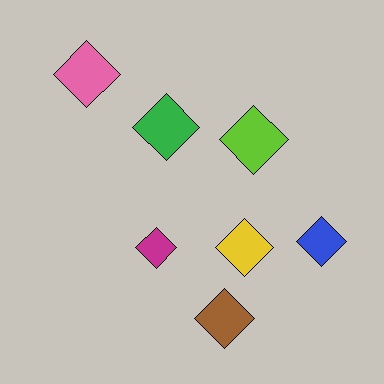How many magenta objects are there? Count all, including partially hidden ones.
There is 1 magenta object.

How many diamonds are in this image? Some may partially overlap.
There are 7 diamonds.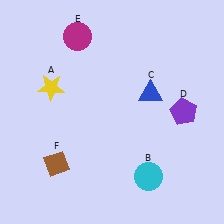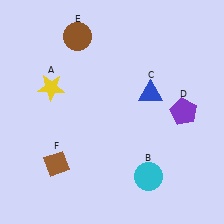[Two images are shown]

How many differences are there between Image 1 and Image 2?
There is 1 difference between the two images.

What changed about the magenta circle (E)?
In Image 1, E is magenta. In Image 2, it changed to brown.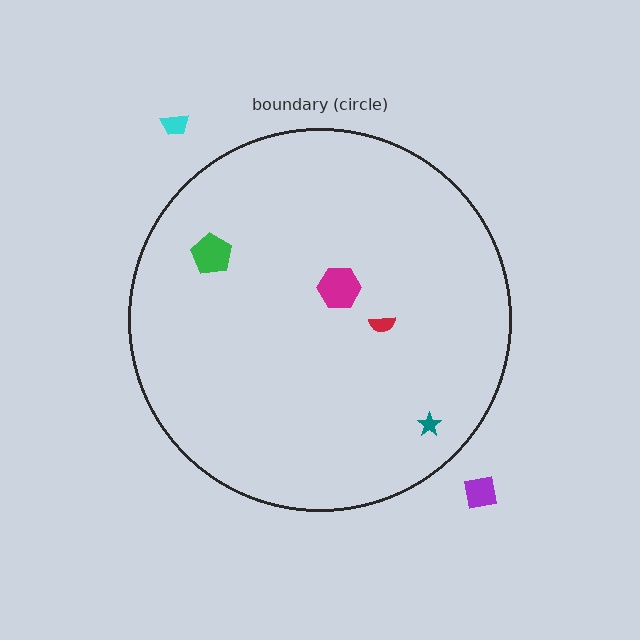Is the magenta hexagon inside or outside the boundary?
Inside.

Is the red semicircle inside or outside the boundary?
Inside.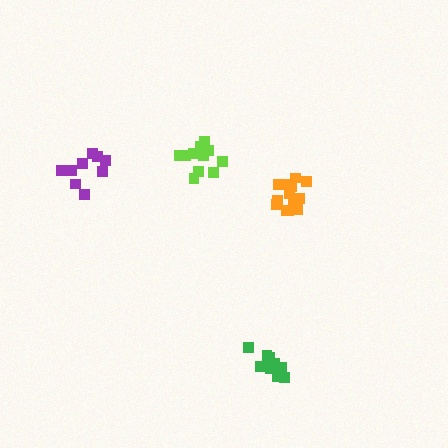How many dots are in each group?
Group 1: 9 dots, Group 2: 13 dots, Group 3: 11 dots, Group 4: 11 dots (44 total).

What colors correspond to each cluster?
The clusters are colored: purple, orange, green, lime.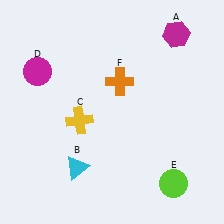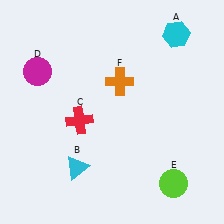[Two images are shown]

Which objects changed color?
A changed from magenta to cyan. C changed from yellow to red.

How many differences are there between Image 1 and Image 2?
There are 2 differences between the two images.